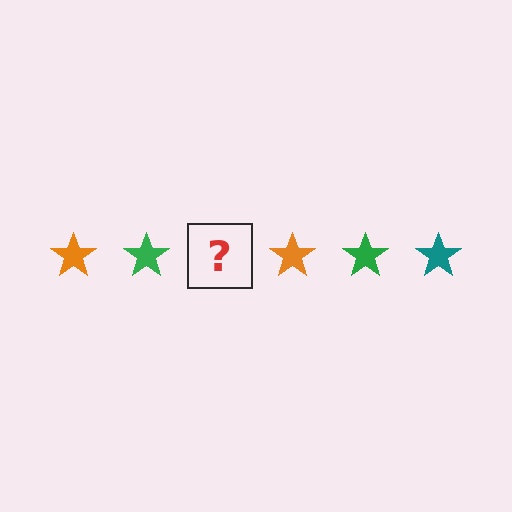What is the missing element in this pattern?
The missing element is a teal star.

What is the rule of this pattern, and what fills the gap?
The rule is that the pattern cycles through orange, green, teal stars. The gap should be filled with a teal star.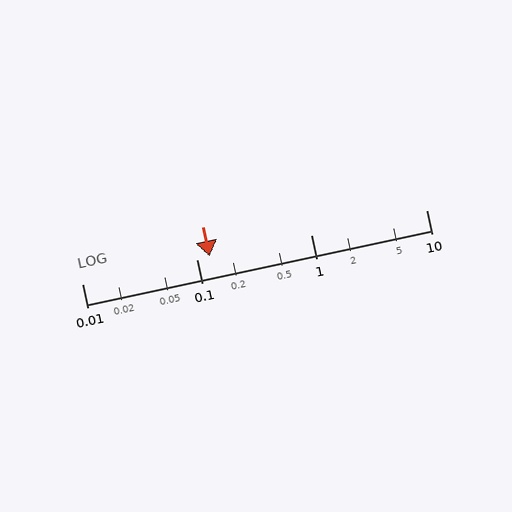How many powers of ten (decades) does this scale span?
The scale spans 3 decades, from 0.01 to 10.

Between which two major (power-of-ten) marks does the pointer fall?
The pointer is between 0.1 and 1.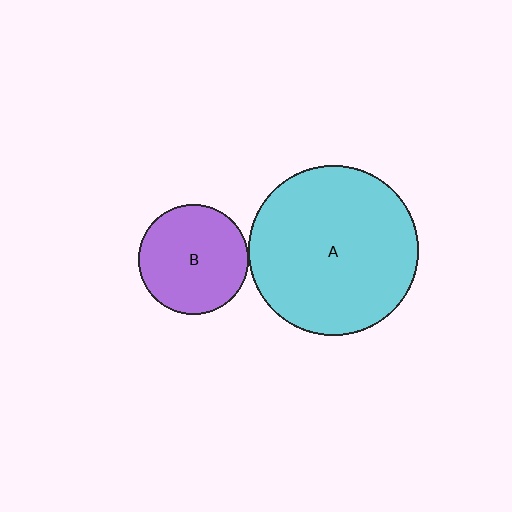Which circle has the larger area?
Circle A (cyan).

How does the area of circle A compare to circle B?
Approximately 2.4 times.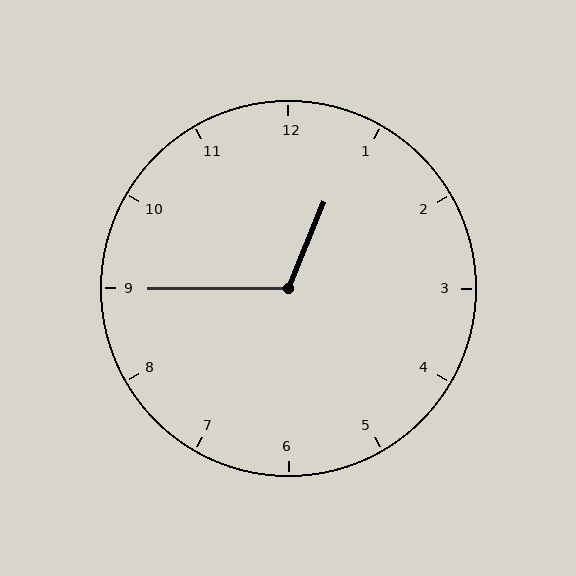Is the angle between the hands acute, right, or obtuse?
It is obtuse.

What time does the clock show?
12:45.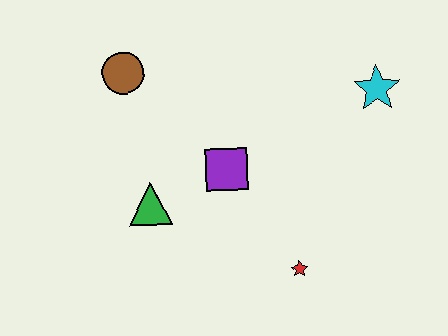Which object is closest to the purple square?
The green triangle is closest to the purple square.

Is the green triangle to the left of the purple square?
Yes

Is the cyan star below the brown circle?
Yes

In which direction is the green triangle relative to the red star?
The green triangle is to the left of the red star.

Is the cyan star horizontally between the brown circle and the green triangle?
No